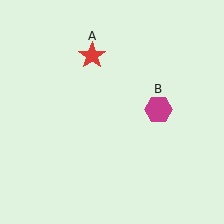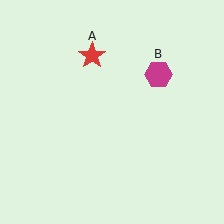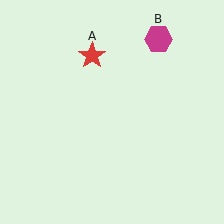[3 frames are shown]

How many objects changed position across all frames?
1 object changed position: magenta hexagon (object B).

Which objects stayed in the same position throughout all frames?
Red star (object A) remained stationary.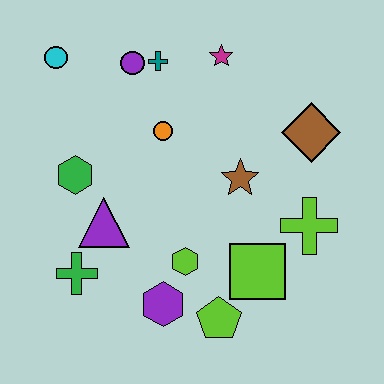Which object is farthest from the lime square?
The cyan circle is farthest from the lime square.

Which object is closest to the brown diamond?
The brown star is closest to the brown diamond.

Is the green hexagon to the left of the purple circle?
Yes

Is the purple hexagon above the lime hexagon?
No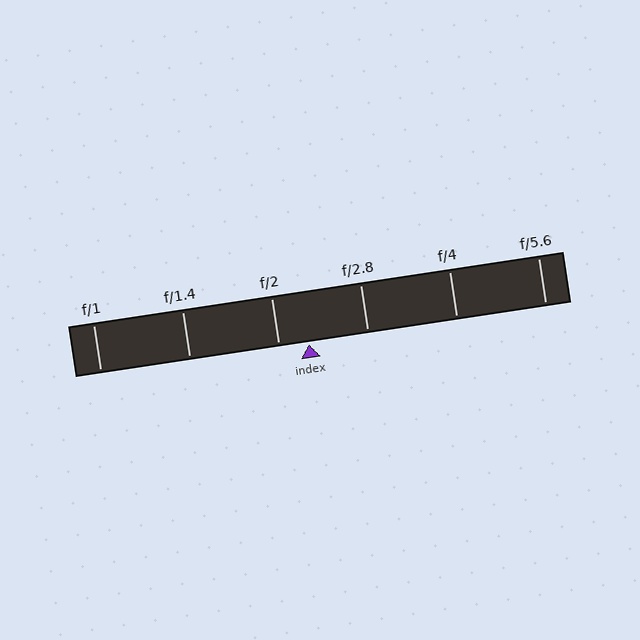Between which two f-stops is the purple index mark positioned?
The index mark is between f/2 and f/2.8.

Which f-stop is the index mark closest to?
The index mark is closest to f/2.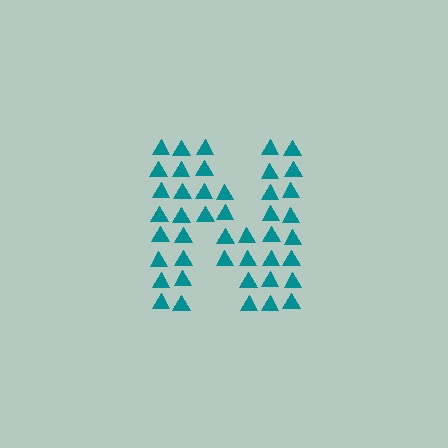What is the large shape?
The large shape is the letter N.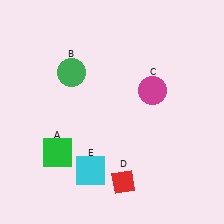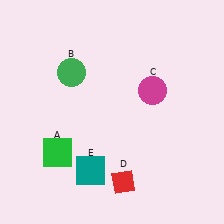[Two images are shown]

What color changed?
The square (E) changed from cyan in Image 1 to teal in Image 2.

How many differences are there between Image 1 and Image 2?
There is 1 difference between the two images.